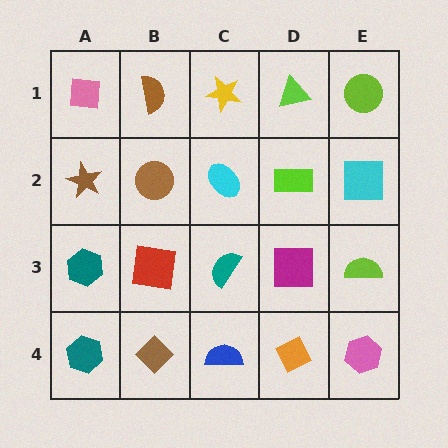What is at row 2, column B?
A brown circle.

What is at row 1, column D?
A lime triangle.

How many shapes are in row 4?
5 shapes.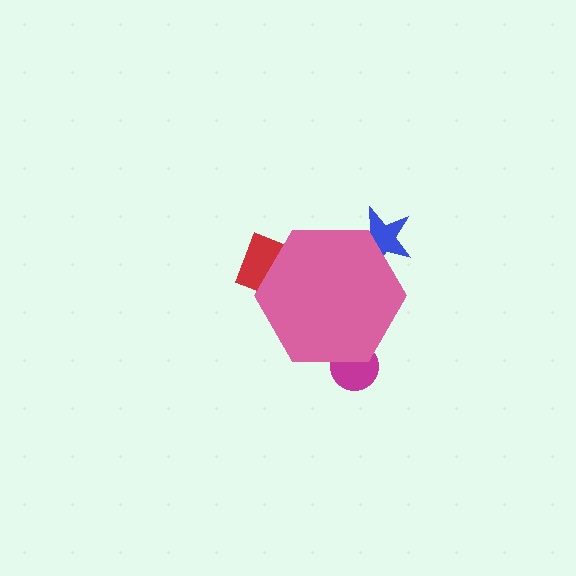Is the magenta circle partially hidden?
Yes, the magenta circle is partially hidden behind the pink hexagon.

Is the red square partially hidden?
Yes, the red square is partially hidden behind the pink hexagon.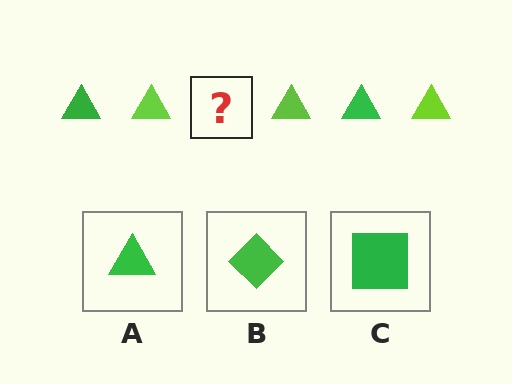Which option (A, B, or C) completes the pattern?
A.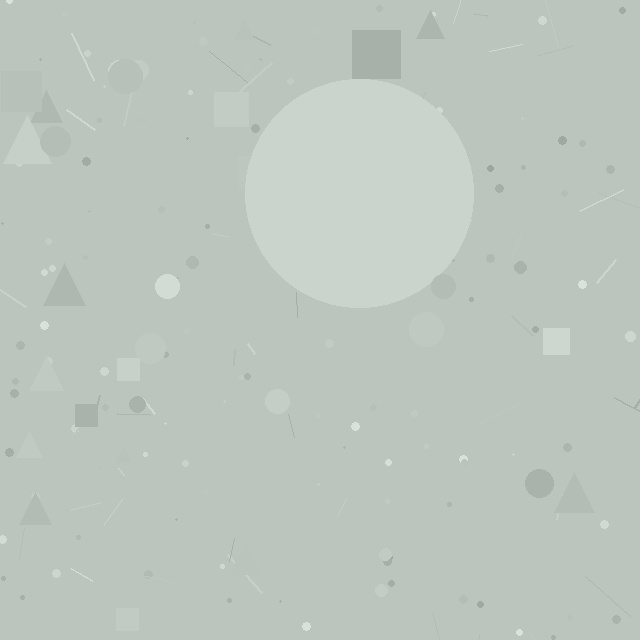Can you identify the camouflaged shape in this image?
The camouflaged shape is a circle.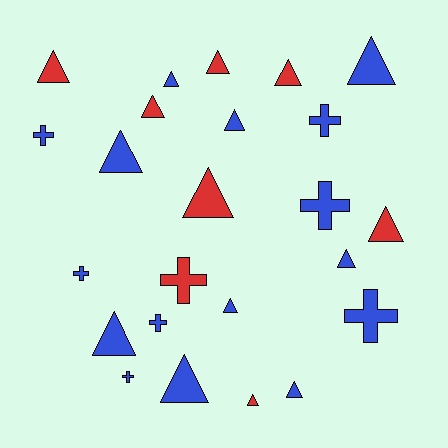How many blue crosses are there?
There are 7 blue crosses.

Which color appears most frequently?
Blue, with 16 objects.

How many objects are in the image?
There are 24 objects.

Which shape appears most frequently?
Triangle, with 16 objects.